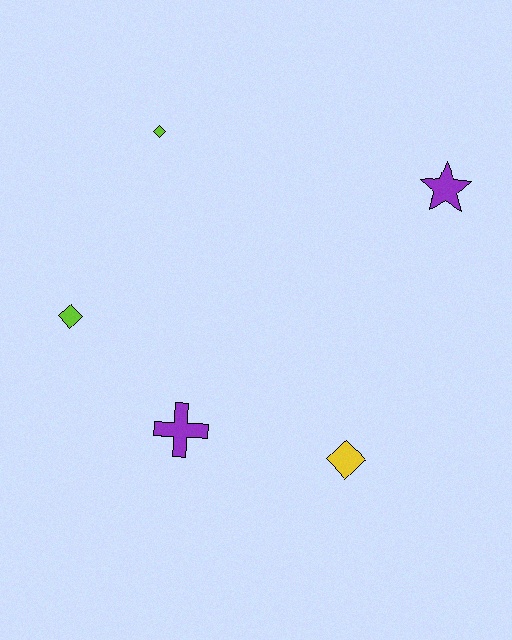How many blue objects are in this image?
There are no blue objects.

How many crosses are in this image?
There is 1 cross.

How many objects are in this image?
There are 5 objects.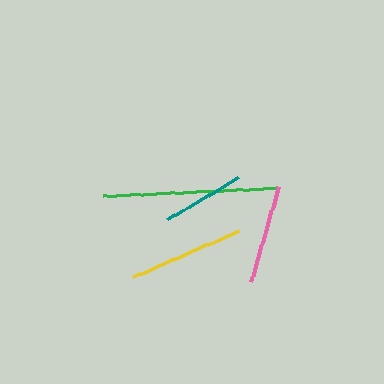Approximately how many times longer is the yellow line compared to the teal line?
The yellow line is approximately 1.4 times the length of the teal line.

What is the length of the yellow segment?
The yellow segment is approximately 115 pixels long.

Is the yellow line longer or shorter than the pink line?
The yellow line is longer than the pink line.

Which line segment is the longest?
The green line is the longest at approximately 174 pixels.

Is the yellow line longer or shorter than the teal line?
The yellow line is longer than the teal line.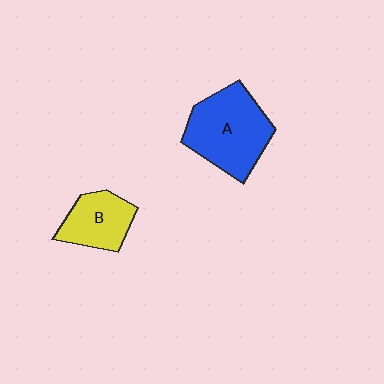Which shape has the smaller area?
Shape B (yellow).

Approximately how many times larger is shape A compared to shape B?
Approximately 1.6 times.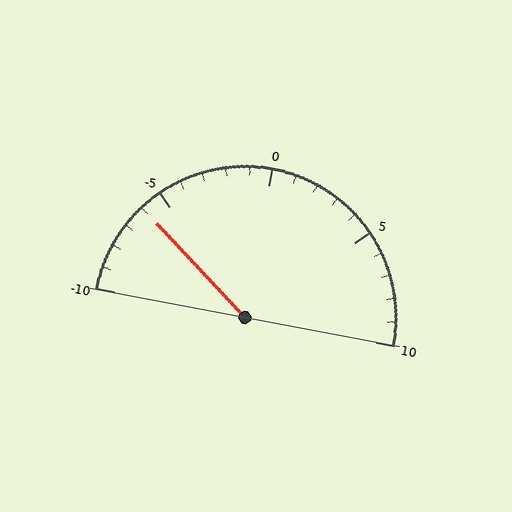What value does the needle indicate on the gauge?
The needle indicates approximately -6.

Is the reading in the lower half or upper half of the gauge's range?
The reading is in the lower half of the range (-10 to 10).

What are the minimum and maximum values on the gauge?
The gauge ranges from -10 to 10.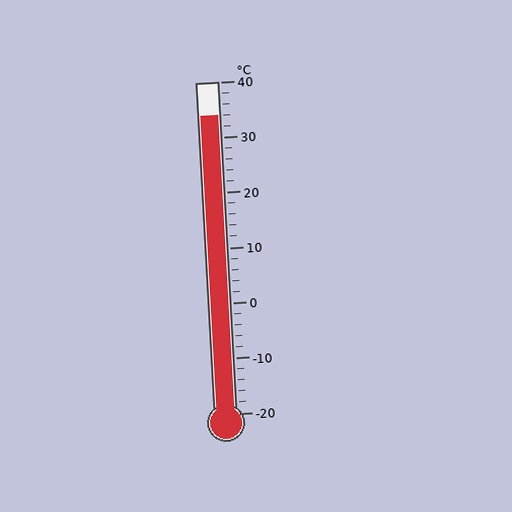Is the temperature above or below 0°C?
The temperature is above 0°C.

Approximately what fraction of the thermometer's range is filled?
The thermometer is filled to approximately 90% of its range.